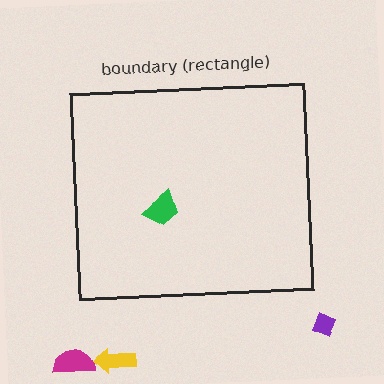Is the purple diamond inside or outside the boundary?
Outside.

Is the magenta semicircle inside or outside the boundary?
Outside.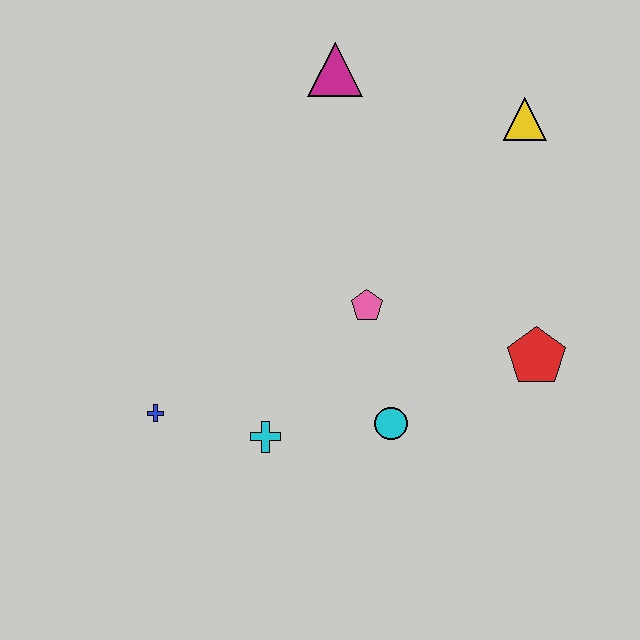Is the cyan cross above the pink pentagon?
No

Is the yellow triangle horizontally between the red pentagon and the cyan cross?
Yes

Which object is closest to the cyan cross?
The blue cross is closest to the cyan cross.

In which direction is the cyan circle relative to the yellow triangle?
The cyan circle is below the yellow triangle.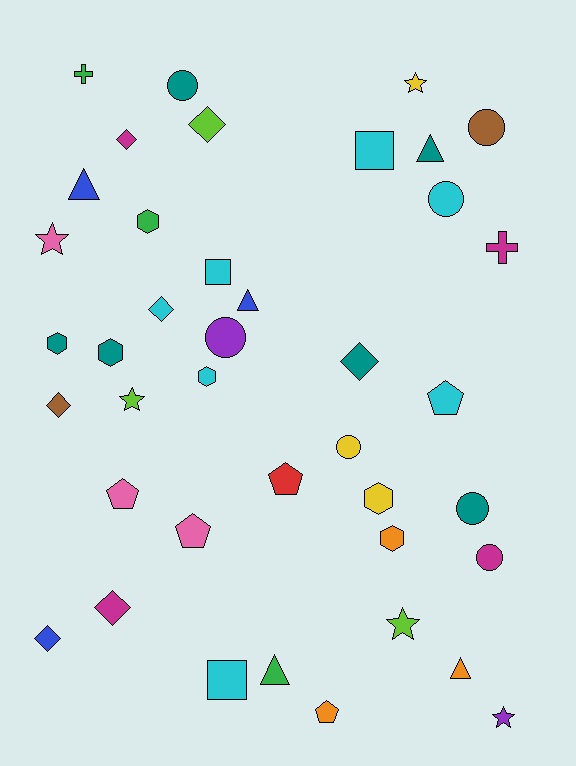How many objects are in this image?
There are 40 objects.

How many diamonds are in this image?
There are 7 diamonds.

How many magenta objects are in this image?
There are 4 magenta objects.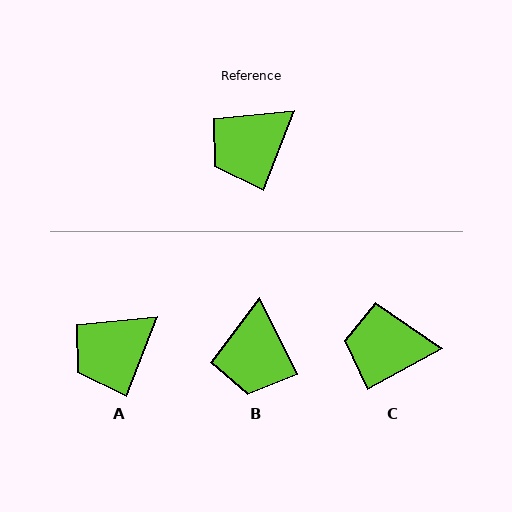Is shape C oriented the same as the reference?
No, it is off by about 40 degrees.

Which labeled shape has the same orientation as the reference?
A.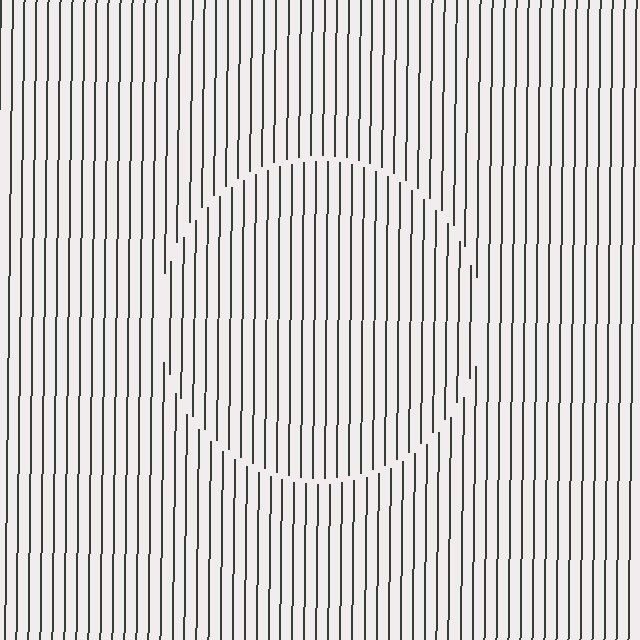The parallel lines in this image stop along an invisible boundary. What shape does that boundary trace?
An illusory circle. The interior of the shape contains the same grating, shifted by half a period — the contour is defined by the phase discontinuity where line-ends from the inner and outer gratings abut.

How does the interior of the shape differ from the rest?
The interior of the shape contains the same grating, shifted by half a period — the contour is defined by the phase discontinuity where line-ends from the inner and outer gratings abut.